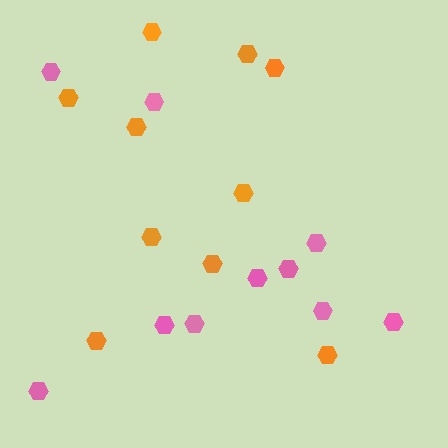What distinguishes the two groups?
There are 2 groups: one group of pink hexagons (10) and one group of orange hexagons (10).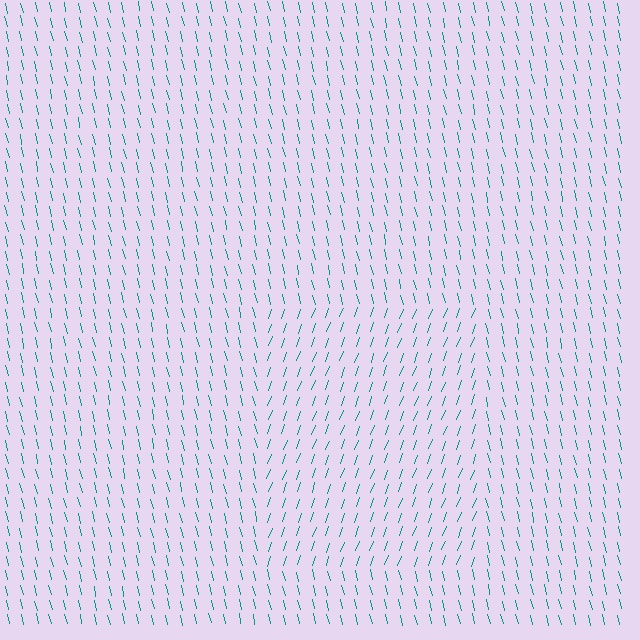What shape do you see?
I see a rectangle.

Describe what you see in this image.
The image is filled with small teal line segments. A rectangle region in the image has lines oriented differently from the surrounding lines, creating a visible texture boundary.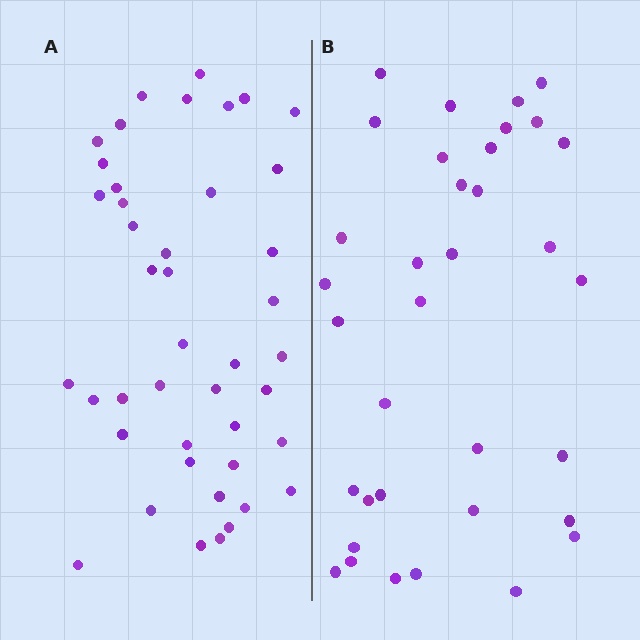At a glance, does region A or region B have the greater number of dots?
Region A (the left region) has more dots.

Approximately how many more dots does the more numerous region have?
Region A has roughly 8 or so more dots than region B.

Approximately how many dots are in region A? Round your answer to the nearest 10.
About 40 dots. (The exact count is 43, which rounds to 40.)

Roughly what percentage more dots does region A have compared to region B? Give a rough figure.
About 25% more.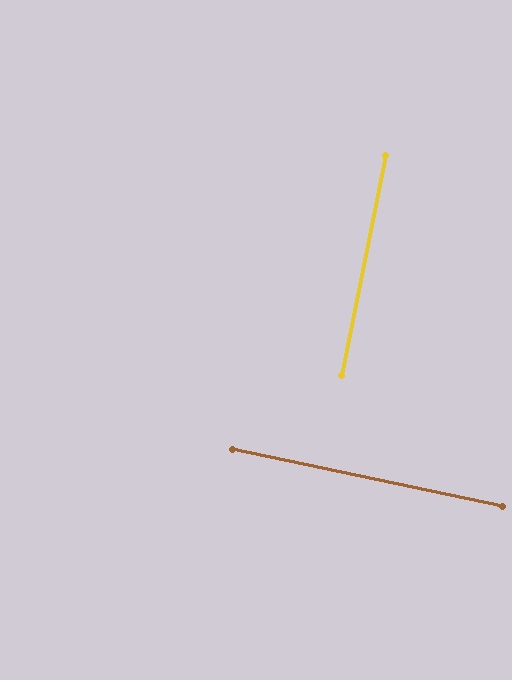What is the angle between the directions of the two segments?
Approximately 89 degrees.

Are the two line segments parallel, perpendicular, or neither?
Perpendicular — they meet at approximately 89°.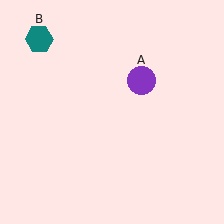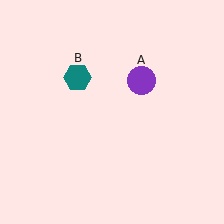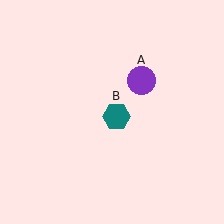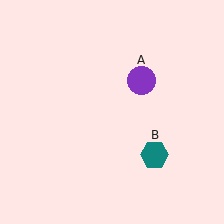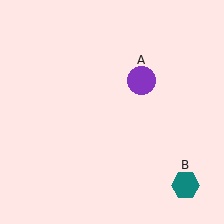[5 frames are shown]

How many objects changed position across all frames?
1 object changed position: teal hexagon (object B).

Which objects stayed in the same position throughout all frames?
Purple circle (object A) remained stationary.